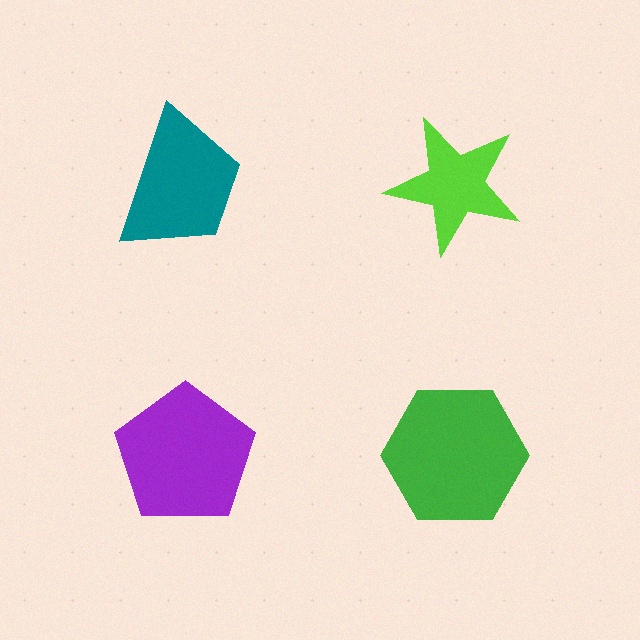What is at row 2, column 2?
A green hexagon.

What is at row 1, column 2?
A lime star.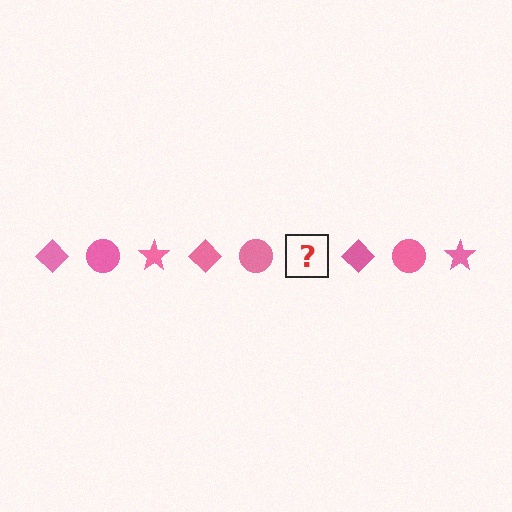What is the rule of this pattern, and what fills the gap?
The rule is that the pattern cycles through diamond, circle, star shapes in pink. The gap should be filled with a pink star.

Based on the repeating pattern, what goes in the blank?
The blank should be a pink star.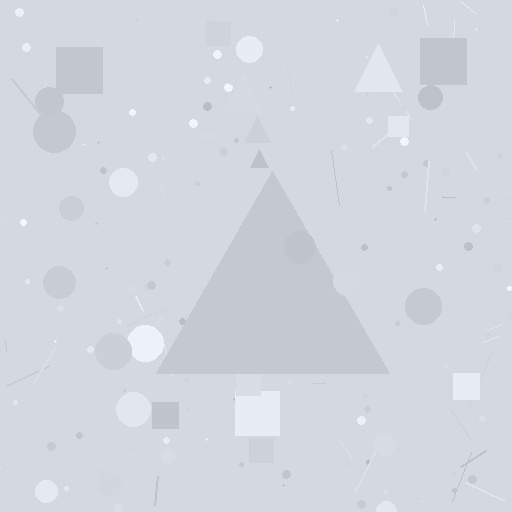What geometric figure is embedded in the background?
A triangle is embedded in the background.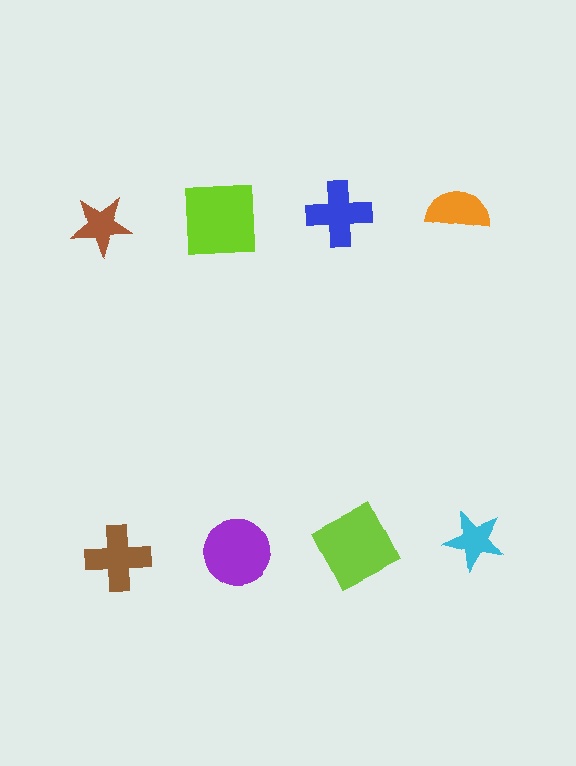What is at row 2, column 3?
A lime square.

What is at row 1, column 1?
A brown star.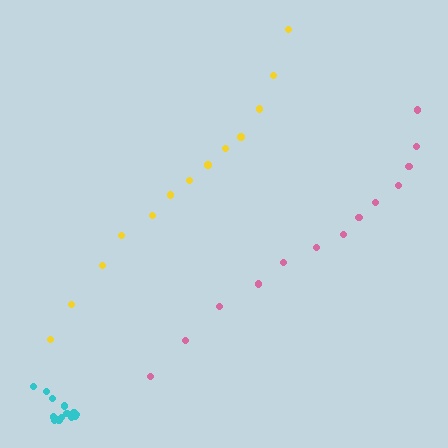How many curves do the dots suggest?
There are 3 distinct paths.